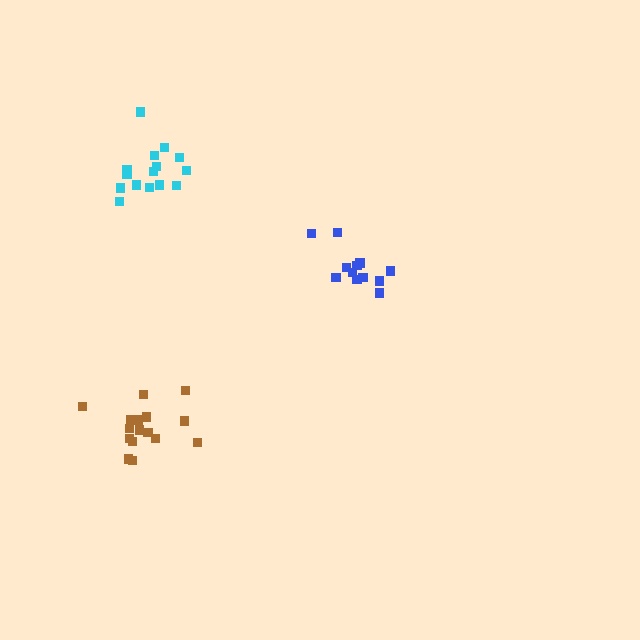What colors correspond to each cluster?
The clusters are colored: blue, cyan, brown.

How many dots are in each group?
Group 1: 12 dots, Group 2: 16 dots, Group 3: 16 dots (44 total).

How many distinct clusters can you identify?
There are 3 distinct clusters.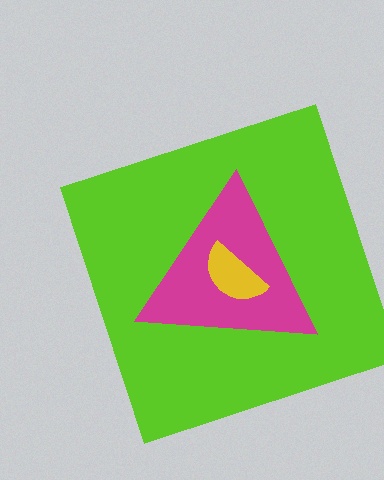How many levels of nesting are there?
3.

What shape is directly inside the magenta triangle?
The yellow semicircle.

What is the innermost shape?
The yellow semicircle.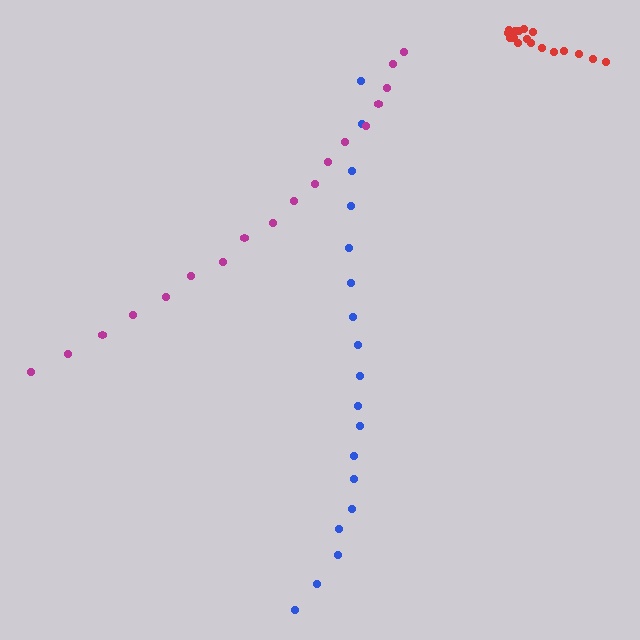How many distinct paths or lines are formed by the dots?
There are 3 distinct paths.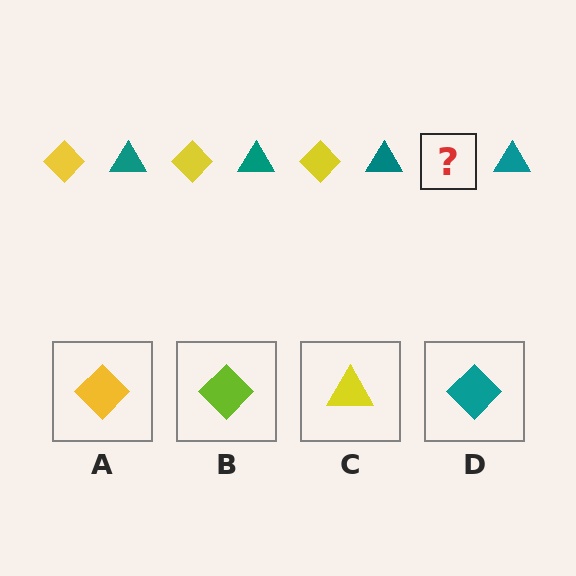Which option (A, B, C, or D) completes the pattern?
A.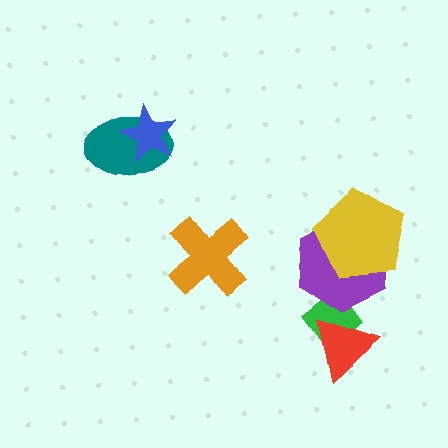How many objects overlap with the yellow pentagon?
1 object overlaps with the yellow pentagon.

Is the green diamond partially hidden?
Yes, it is partially covered by another shape.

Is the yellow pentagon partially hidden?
No, no other shape covers it.